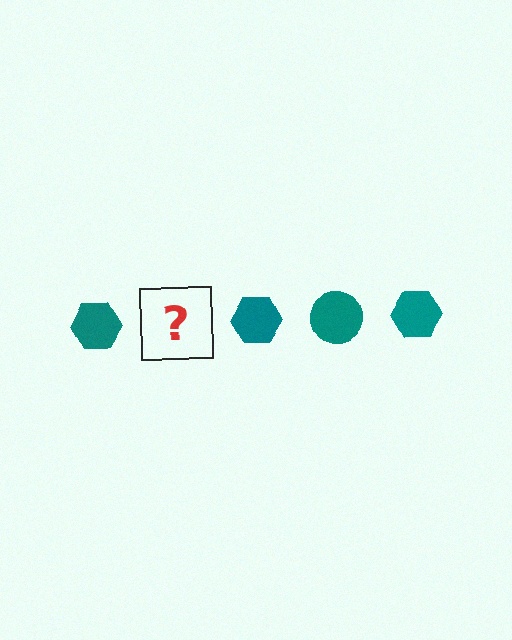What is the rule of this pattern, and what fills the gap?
The rule is that the pattern cycles through hexagon, circle shapes in teal. The gap should be filled with a teal circle.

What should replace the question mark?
The question mark should be replaced with a teal circle.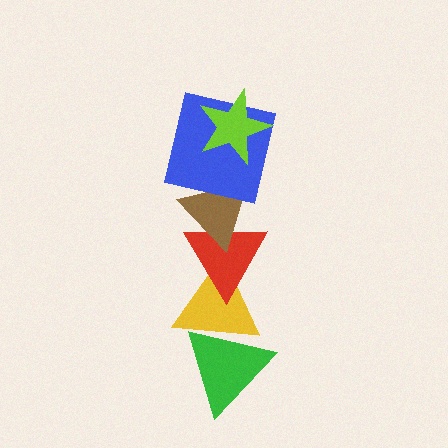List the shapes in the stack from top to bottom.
From top to bottom: the lime star, the blue square, the brown triangle, the red triangle, the yellow triangle, the green triangle.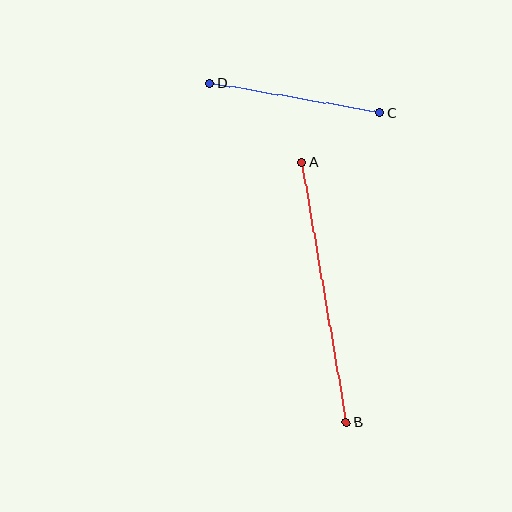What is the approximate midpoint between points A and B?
The midpoint is at approximately (324, 292) pixels.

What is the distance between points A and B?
The distance is approximately 264 pixels.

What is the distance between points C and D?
The distance is approximately 172 pixels.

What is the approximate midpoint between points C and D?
The midpoint is at approximately (295, 98) pixels.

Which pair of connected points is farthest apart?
Points A and B are farthest apart.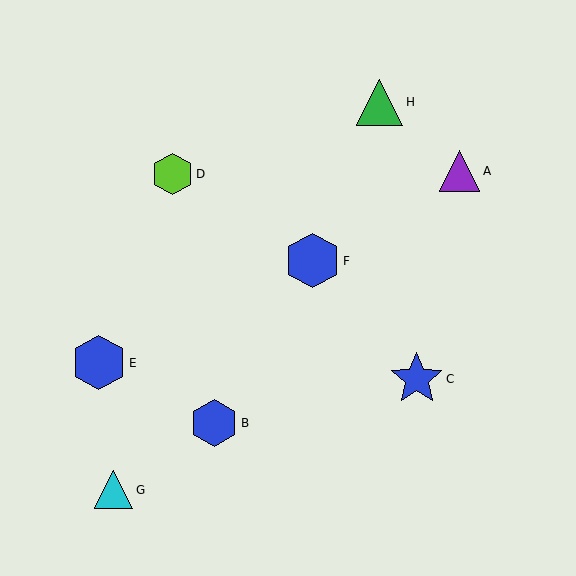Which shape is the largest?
The blue hexagon (labeled F) is the largest.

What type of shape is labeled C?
Shape C is a blue star.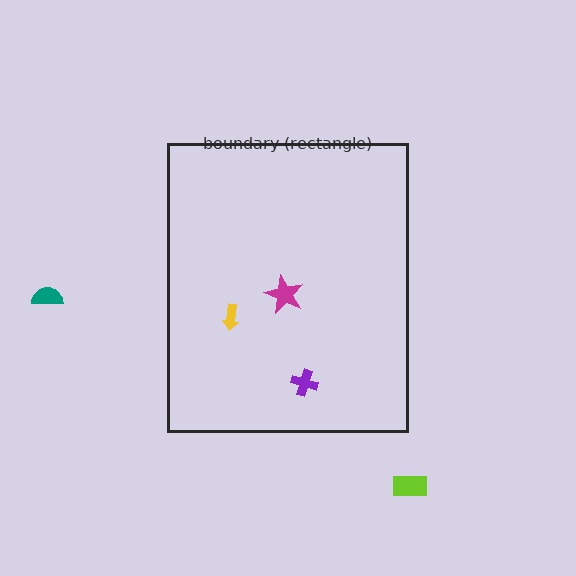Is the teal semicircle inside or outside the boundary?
Outside.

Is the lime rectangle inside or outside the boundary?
Outside.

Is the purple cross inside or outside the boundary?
Inside.